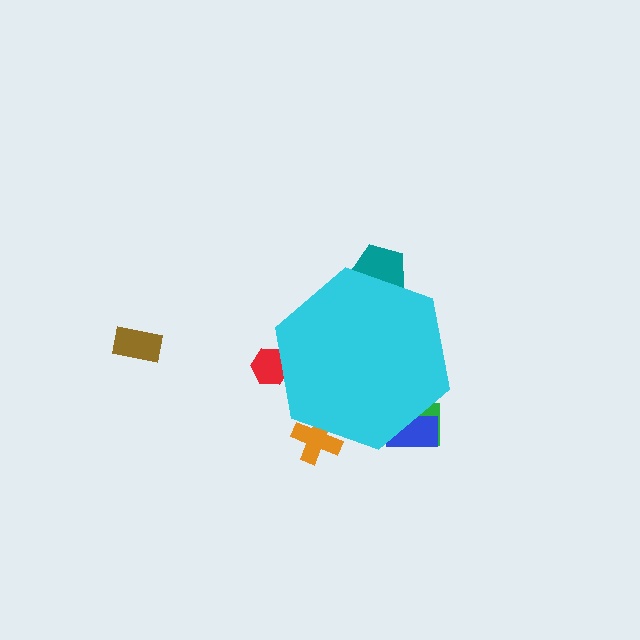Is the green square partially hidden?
Yes, the green square is partially hidden behind the cyan hexagon.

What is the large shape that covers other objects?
A cyan hexagon.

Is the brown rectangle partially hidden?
No, the brown rectangle is fully visible.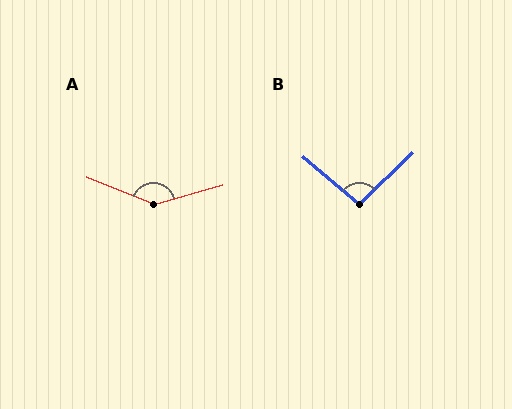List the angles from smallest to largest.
B (96°), A (142°).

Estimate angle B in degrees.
Approximately 96 degrees.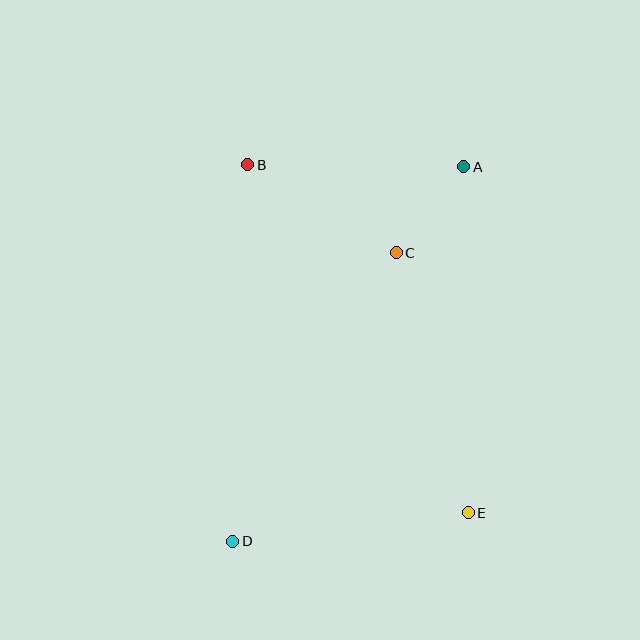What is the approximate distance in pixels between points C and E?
The distance between C and E is approximately 270 pixels.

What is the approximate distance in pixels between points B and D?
The distance between B and D is approximately 377 pixels.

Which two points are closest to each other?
Points A and C are closest to each other.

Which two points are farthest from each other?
Points A and D are farthest from each other.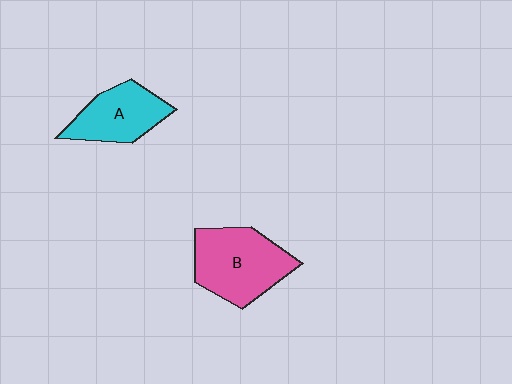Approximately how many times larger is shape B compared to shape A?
Approximately 1.4 times.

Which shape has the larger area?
Shape B (pink).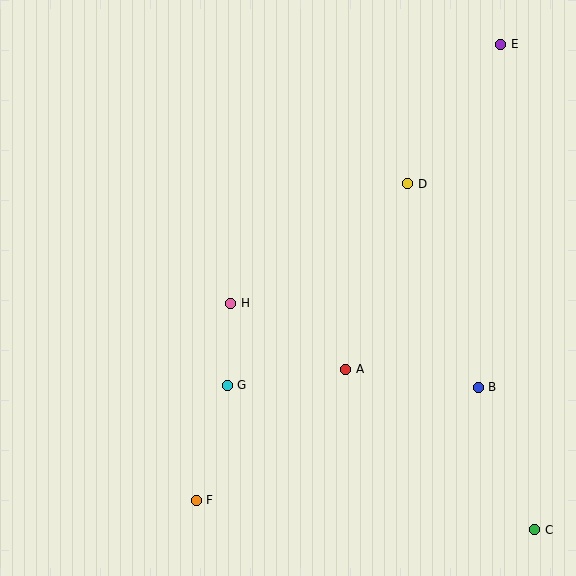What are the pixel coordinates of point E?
Point E is at (501, 44).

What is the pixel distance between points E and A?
The distance between E and A is 360 pixels.